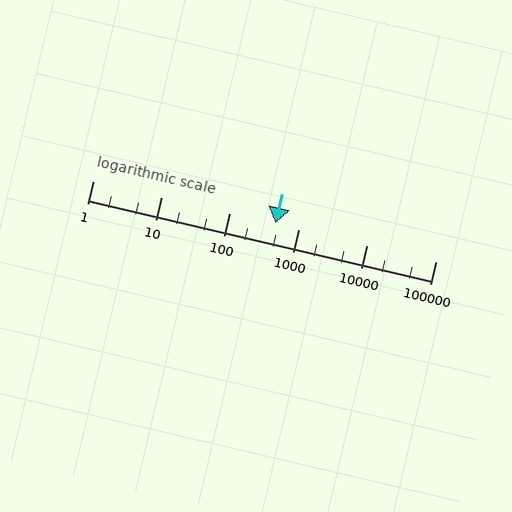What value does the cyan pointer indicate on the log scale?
The pointer indicates approximately 460.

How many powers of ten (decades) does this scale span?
The scale spans 5 decades, from 1 to 100000.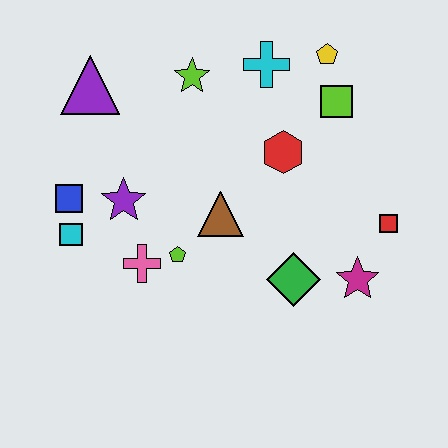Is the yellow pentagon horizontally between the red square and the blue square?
Yes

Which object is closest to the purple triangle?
The lime star is closest to the purple triangle.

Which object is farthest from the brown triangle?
The yellow pentagon is farthest from the brown triangle.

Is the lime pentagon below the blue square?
Yes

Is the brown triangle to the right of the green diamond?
No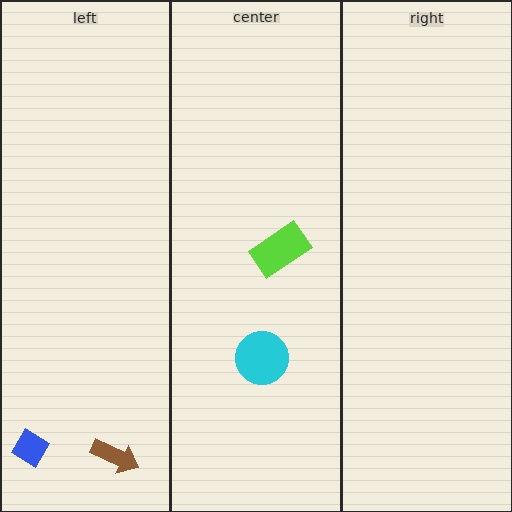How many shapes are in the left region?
2.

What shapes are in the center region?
The purple trapezoid, the cyan circle, the lime rectangle.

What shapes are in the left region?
The blue diamond, the brown arrow.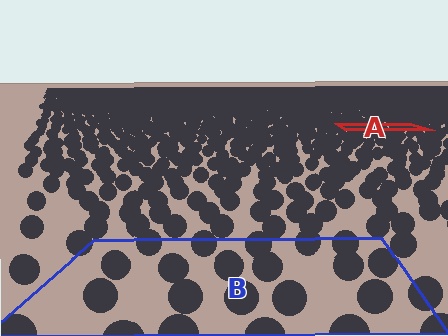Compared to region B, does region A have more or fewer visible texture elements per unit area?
Region A has more texture elements per unit area — they are packed more densely because it is farther away.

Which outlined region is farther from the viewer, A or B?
Region A is farther from the viewer — the texture elements inside it appear smaller and more densely packed.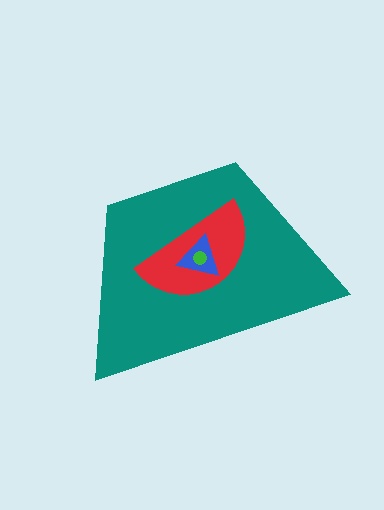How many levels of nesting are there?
4.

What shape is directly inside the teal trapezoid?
The red semicircle.